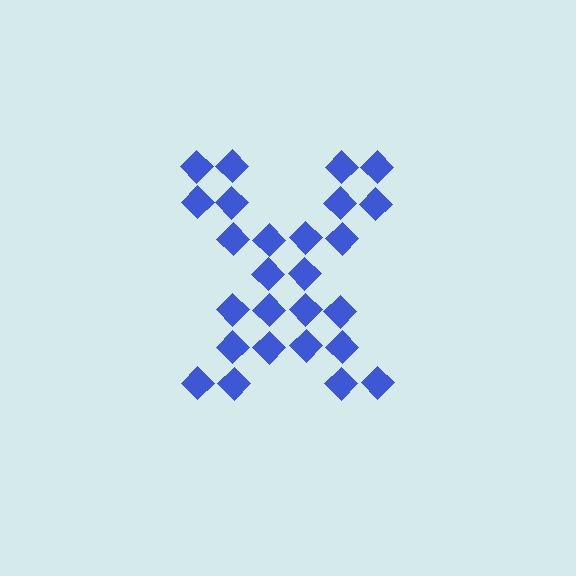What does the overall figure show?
The overall figure shows the letter X.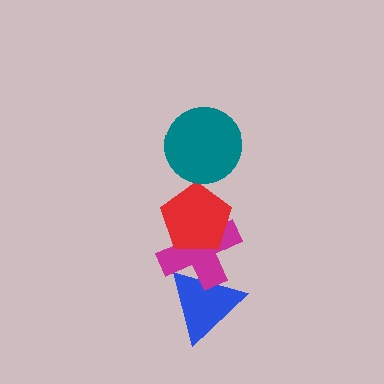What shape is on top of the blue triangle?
The magenta cross is on top of the blue triangle.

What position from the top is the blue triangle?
The blue triangle is 4th from the top.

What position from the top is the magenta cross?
The magenta cross is 3rd from the top.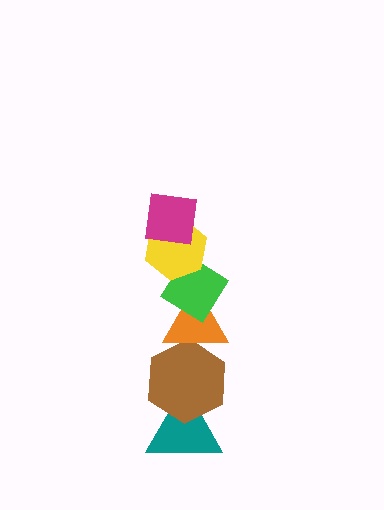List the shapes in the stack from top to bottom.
From top to bottom: the magenta square, the yellow hexagon, the green diamond, the orange triangle, the brown hexagon, the teal triangle.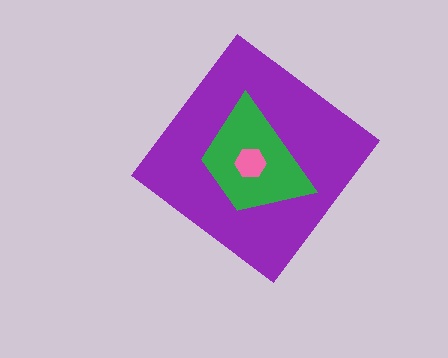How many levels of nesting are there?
3.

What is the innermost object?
The pink hexagon.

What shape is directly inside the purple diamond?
The green trapezoid.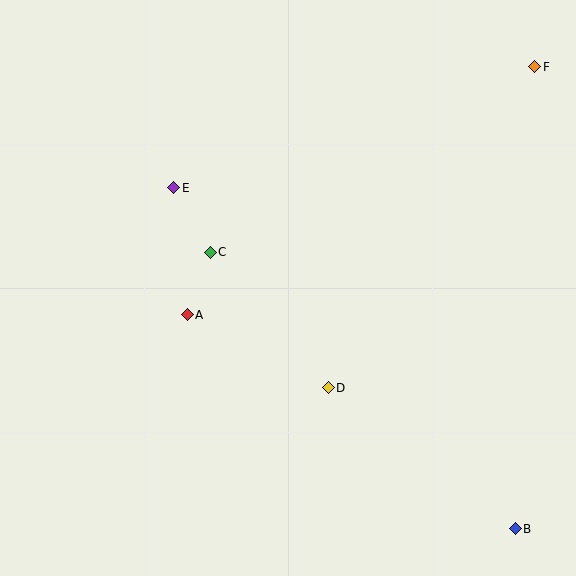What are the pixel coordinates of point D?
Point D is at (328, 388).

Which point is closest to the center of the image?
Point C at (210, 252) is closest to the center.